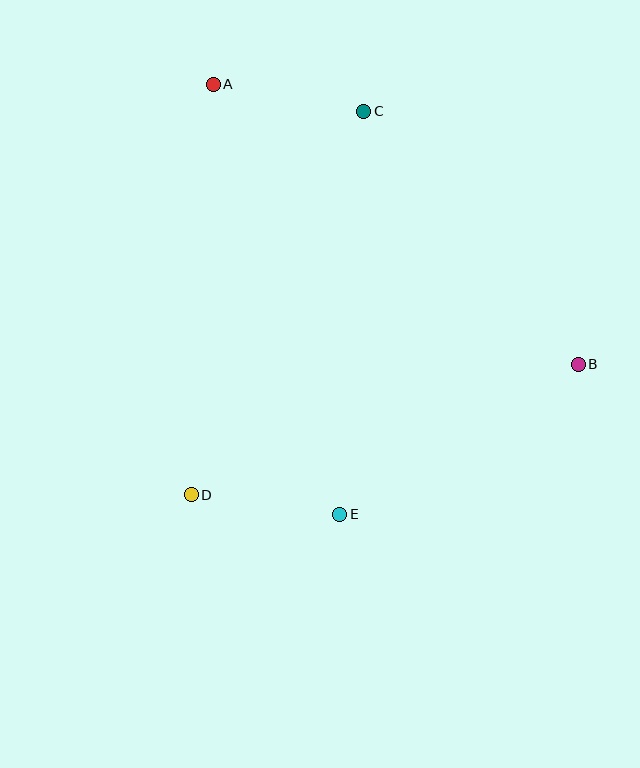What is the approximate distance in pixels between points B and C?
The distance between B and C is approximately 332 pixels.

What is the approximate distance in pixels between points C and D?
The distance between C and D is approximately 421 pixels.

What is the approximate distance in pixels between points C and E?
The distance between C and E is approximately 404 pixels.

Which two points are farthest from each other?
Points A and B are farthest from each other.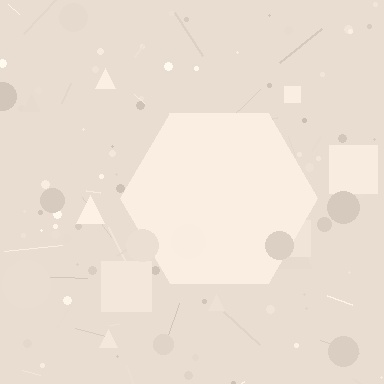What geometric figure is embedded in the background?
A hexagon is embedded in the background.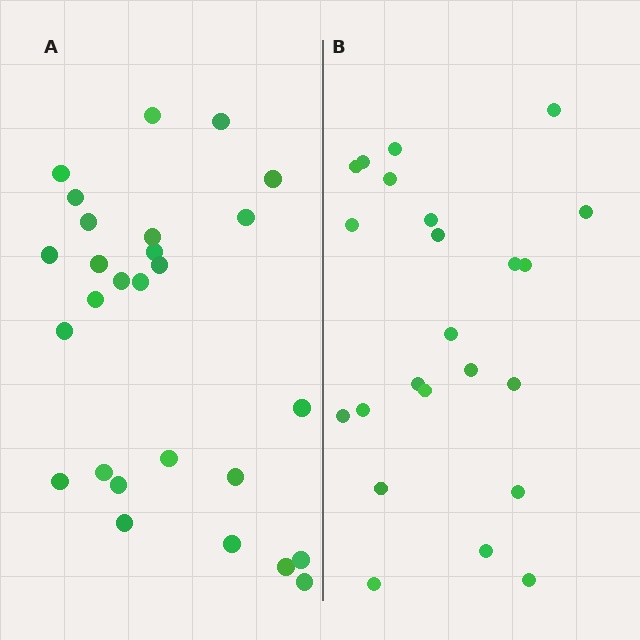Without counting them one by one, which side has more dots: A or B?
Region A (the left region) has more dots.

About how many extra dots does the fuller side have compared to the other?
Region A has about 4 more dots than region B.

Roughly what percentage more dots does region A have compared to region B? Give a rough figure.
About 15% more.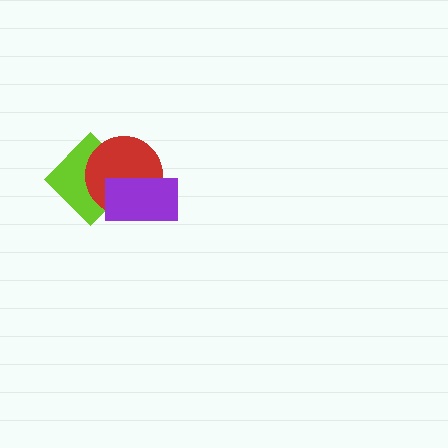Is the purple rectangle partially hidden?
No, no other shape covers it.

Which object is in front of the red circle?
The purple rectangle is in front of the red circle.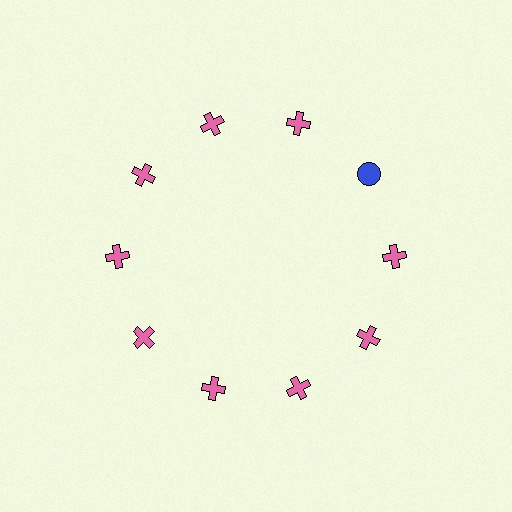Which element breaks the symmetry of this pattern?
The blue circle at roughly the 2 o'clock position breaks the symmetry. All other shapes are pink crosses.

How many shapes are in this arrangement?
There are 10 shapes arranged in a ring pattern.